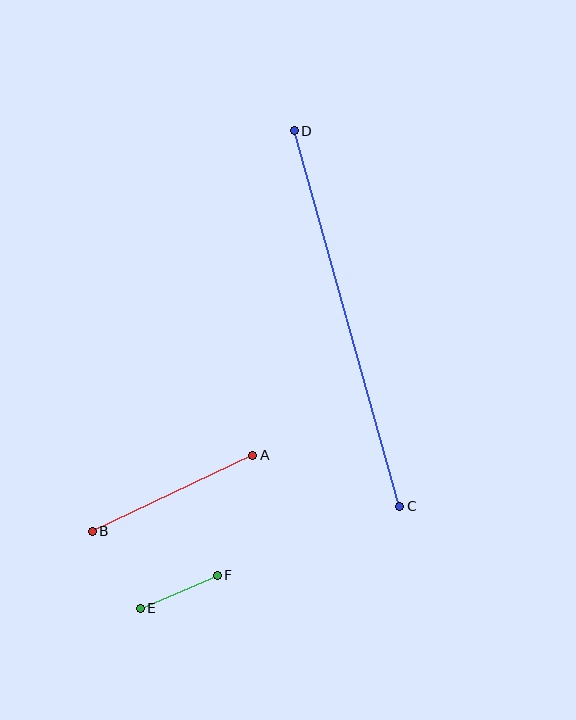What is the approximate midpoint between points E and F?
The midpoint is at approximately (179, 592) pixels.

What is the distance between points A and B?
The distance is approximately 178 pixels.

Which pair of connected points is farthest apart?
Points C and D are farthest apart.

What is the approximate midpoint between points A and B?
The midpoint is at approximately (172, 493) pixels.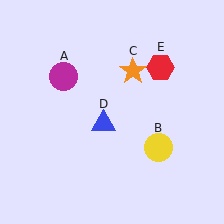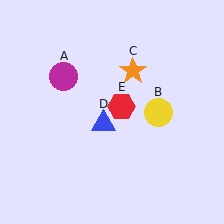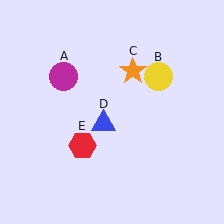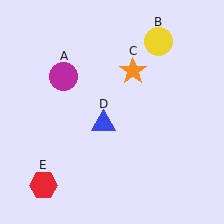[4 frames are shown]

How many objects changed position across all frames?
2 objects changed position: yellow circle (object B), red hexagon (object E).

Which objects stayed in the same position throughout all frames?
Magenta circle (object A) and orange star (object C) and blue triangle (object D) remained stationary.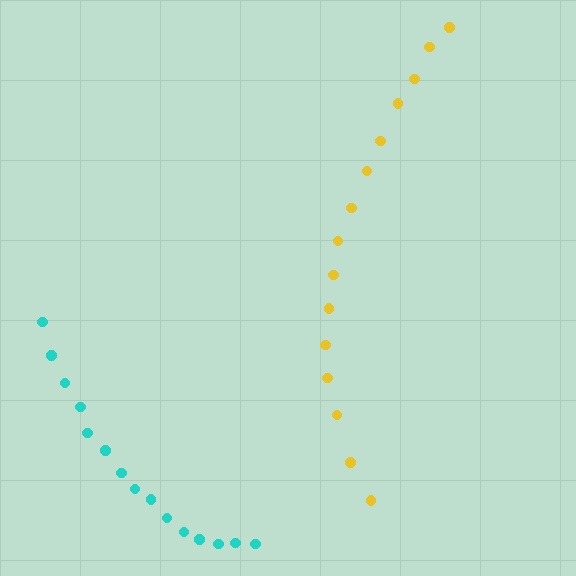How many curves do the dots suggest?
There are 2 distinct paths.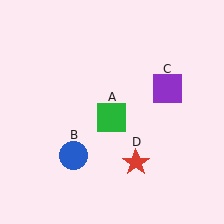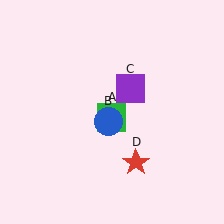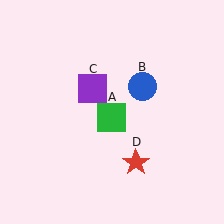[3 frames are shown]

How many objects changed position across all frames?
2 objects changed position: blue circle (object B), purple square (object C).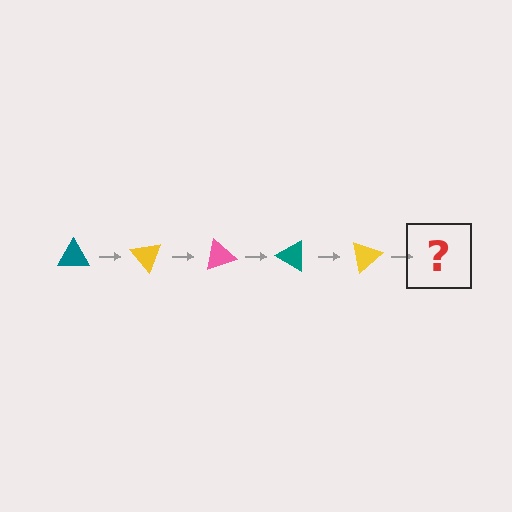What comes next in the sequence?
The next element should be a pink triangle, rotated 250 degrees from the start.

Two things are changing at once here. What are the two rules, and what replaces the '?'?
The two rules are that it rotates 50 degrees each step and the color cycles through teal, yellow, and pink. The '?' should be a pink triangle, rotated 250 degrees from the start.